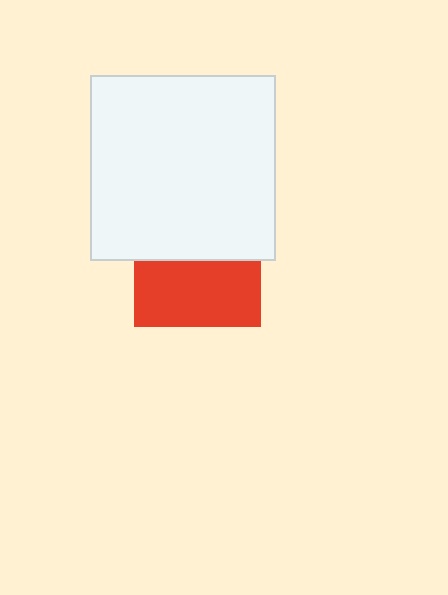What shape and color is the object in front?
The object in front is a white square.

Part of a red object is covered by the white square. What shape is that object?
It is a square.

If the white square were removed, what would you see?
You would see the complete red square.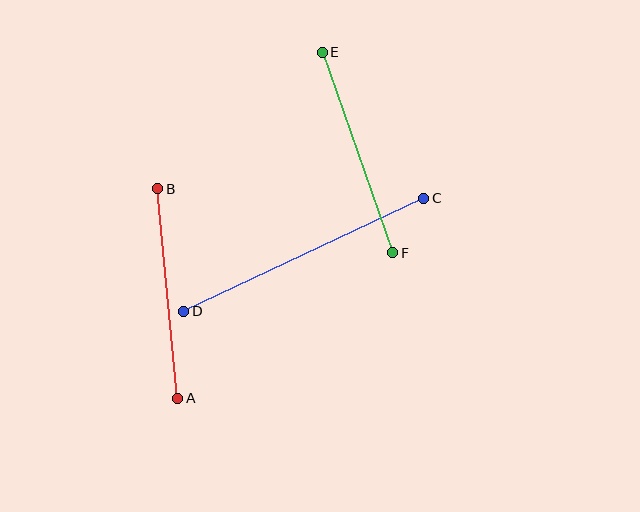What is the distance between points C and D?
The distance is approximately 265 pixels.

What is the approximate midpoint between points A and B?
The midpoint is at approximately (168, 294) pixels.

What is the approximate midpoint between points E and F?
The midpoint is at approximately (358, 152) pixels.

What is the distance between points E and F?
The distance is approximately 213 pixels.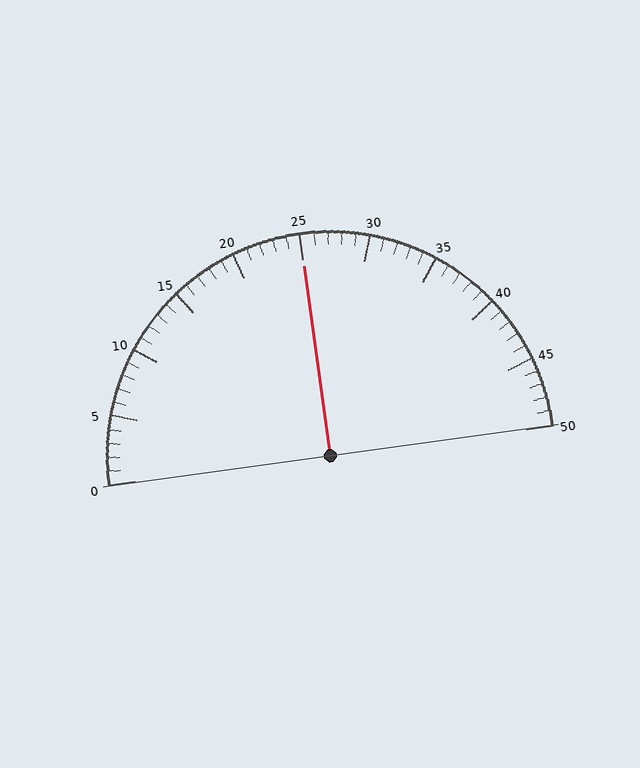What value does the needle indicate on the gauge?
The needle indicates approximately 25.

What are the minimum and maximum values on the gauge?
The gauge ranges from 0 to 50.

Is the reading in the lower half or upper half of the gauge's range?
The reading is in the upper half of the range (0 to 50).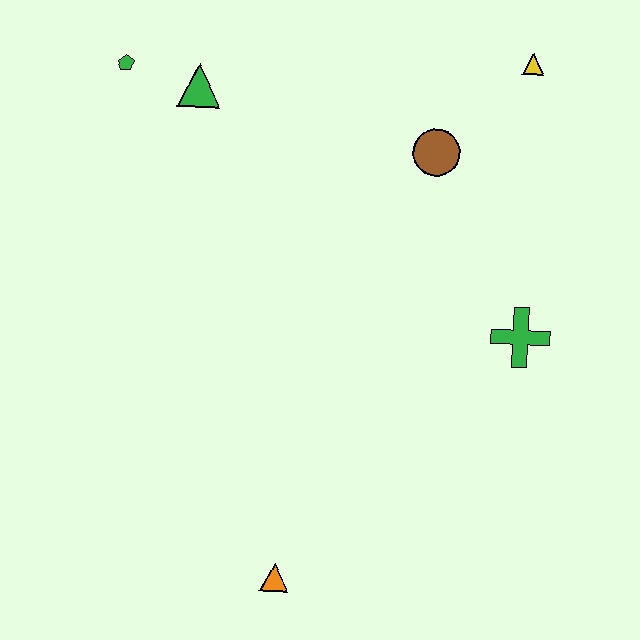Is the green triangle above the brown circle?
Yes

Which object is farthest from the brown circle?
The orange triangle is farthest from the brown circle.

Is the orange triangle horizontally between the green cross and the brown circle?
No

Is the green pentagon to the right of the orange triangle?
No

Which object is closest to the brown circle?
The yellow triangle is closest to the brown circle.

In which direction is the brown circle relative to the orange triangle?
The brown circle is above the orange triangle.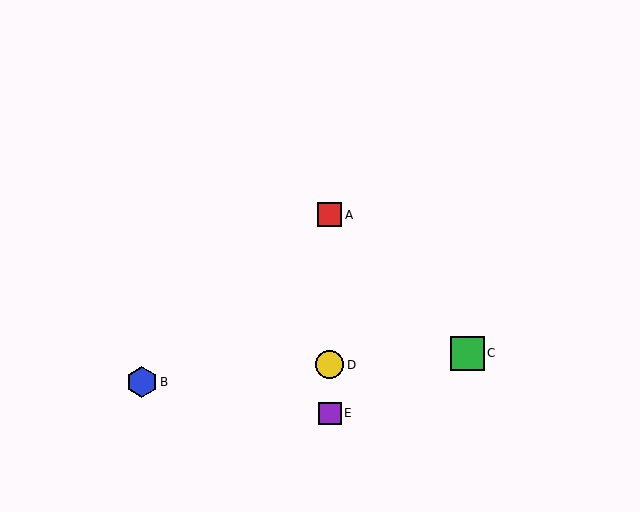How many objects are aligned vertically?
3 objects (A, D, E) are aligned vertically.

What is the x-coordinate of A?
Object A is at x≈330.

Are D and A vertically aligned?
Yes, both are at x≈330.